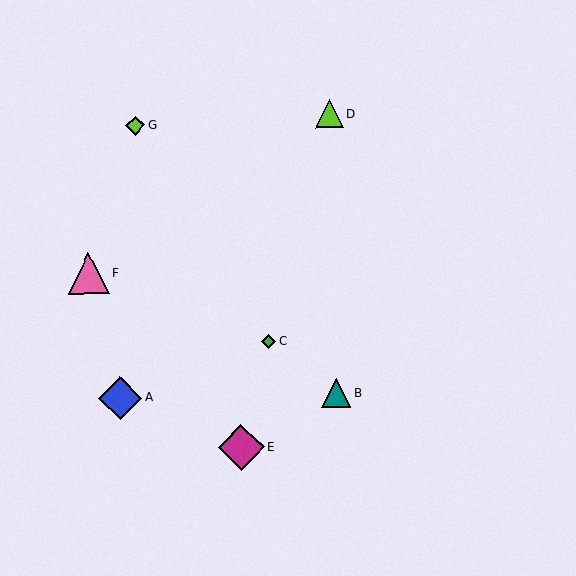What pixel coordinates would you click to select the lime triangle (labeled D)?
Click at (329, 114) to select the lime triangle D.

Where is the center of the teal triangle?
The center of the teal triangle is at (336, 393).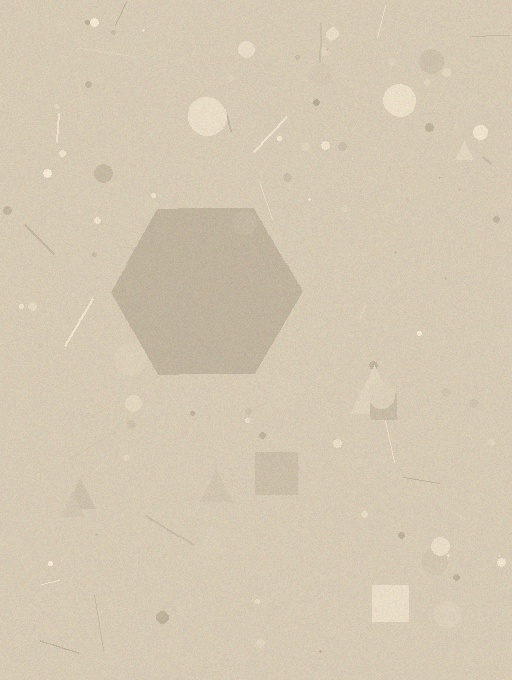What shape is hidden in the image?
A hexagon is hidden in the image.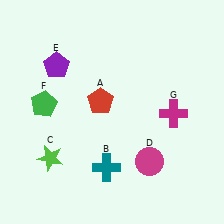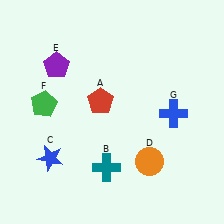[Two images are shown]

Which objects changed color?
C changed from lime to blue. D changed from magenta to orange. G changed from magenta to blue.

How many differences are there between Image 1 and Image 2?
There are 3 differences between the two images.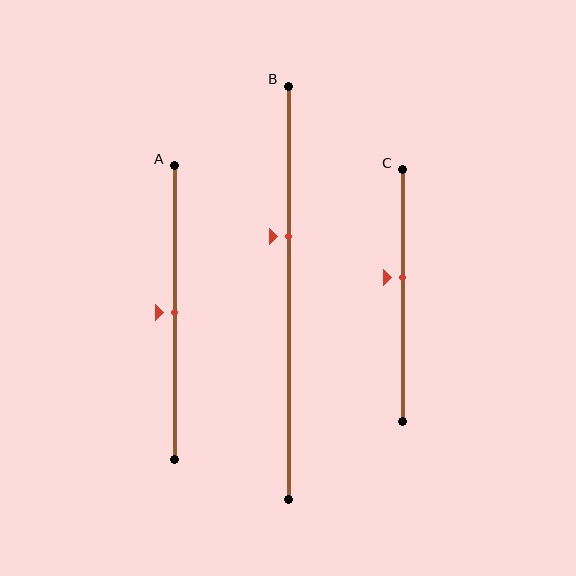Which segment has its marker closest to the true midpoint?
Segment A has its marker closest to the true midpoint.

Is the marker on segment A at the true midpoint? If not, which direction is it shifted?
Yes, the marker on segment A is at the true midpoint.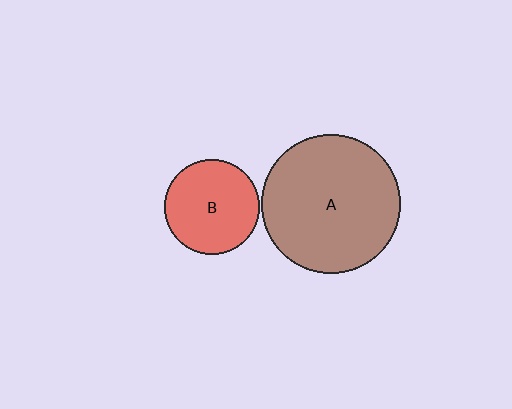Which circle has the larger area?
Circle A (brown).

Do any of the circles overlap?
No, none of the circles overlap.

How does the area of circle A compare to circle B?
Approximately 2.1 times.